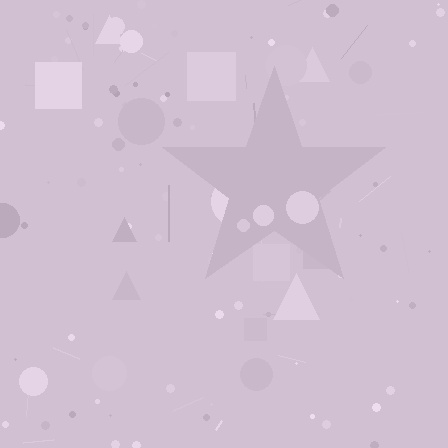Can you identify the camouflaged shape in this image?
The camouflaged shape is a star.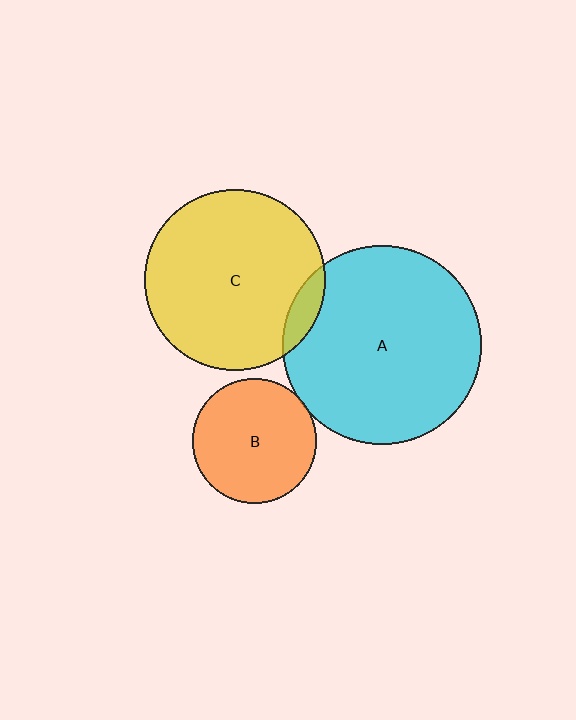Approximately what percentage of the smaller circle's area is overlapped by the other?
Approximately 5%.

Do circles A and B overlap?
Yes.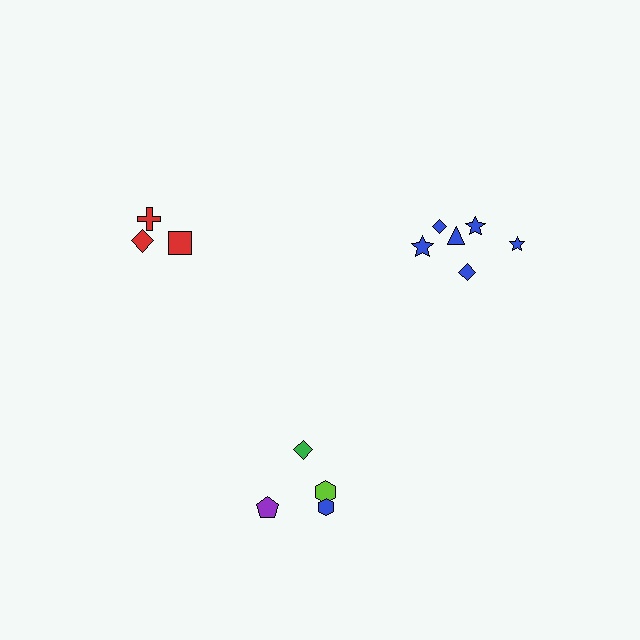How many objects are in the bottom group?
There are 4 objects.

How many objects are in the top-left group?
There are 3 objects.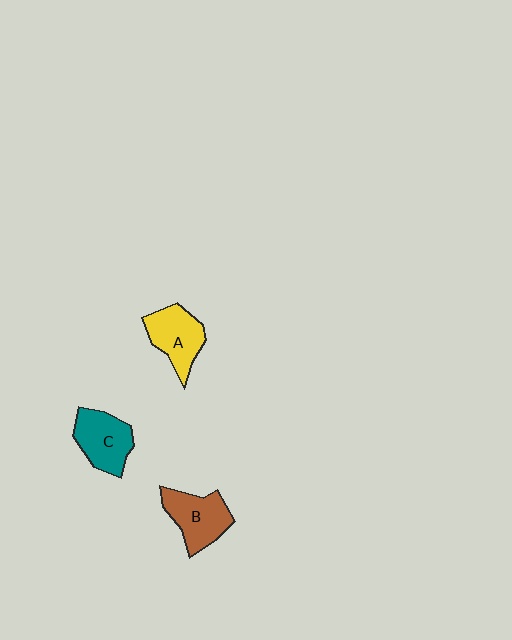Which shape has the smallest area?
Shape A (yellow).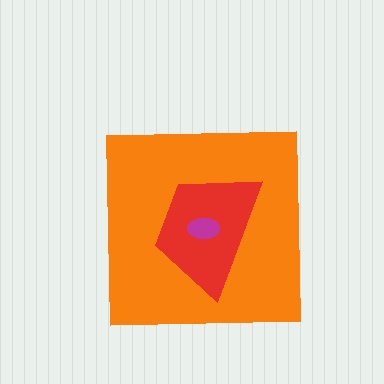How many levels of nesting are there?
3.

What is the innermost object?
The magenta ellipse.